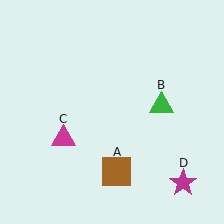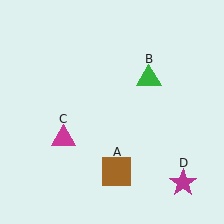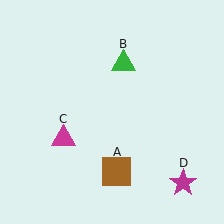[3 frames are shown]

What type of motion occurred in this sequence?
The green triangle (object B) rotated counterclockwise around the center of the scene.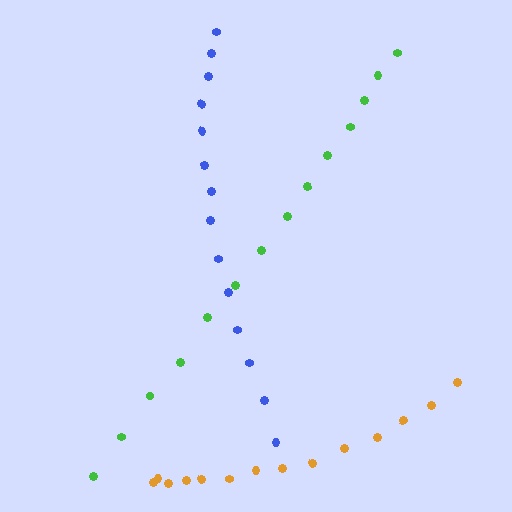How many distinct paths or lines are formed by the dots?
There are 3 distinct paths.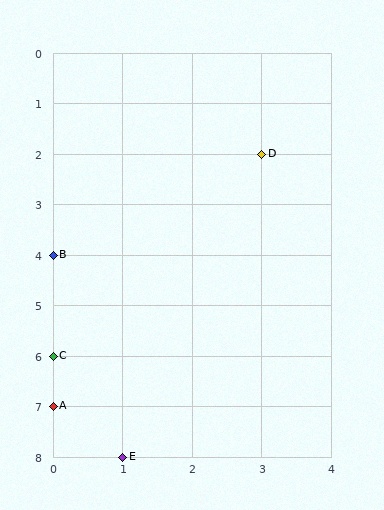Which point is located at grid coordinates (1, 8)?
Point E is at (1, 8).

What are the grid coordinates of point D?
Point D is at grid coordinates (3, 2).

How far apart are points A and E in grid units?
Points A and E are 1 column and 1 row apart (about 1.4 grid units diagonally).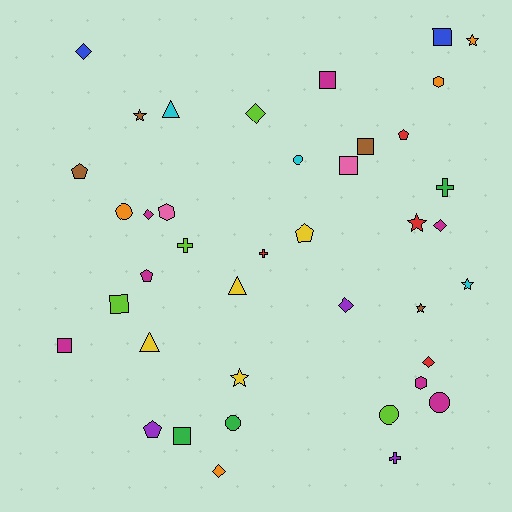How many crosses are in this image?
There are 4 crosses.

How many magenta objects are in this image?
There are 7 magenta objects.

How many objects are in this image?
There are 40 objects.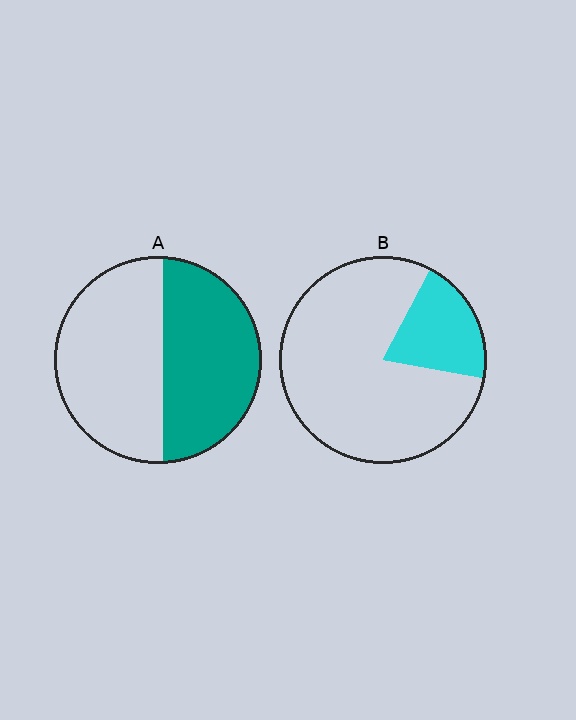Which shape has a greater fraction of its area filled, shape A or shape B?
Shape A.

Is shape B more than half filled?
No.